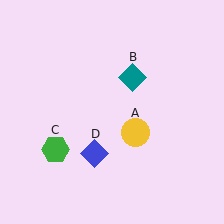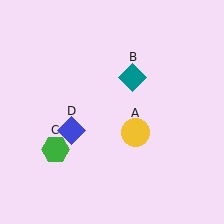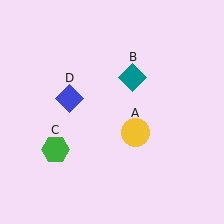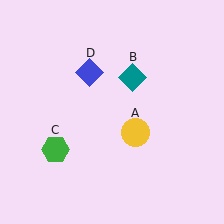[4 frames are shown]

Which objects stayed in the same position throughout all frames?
Yellow circle (object A) and teal diamond (object B) and green hexagon (object C) remained stationary.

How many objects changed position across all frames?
1 object changed position: blue diamond (object D).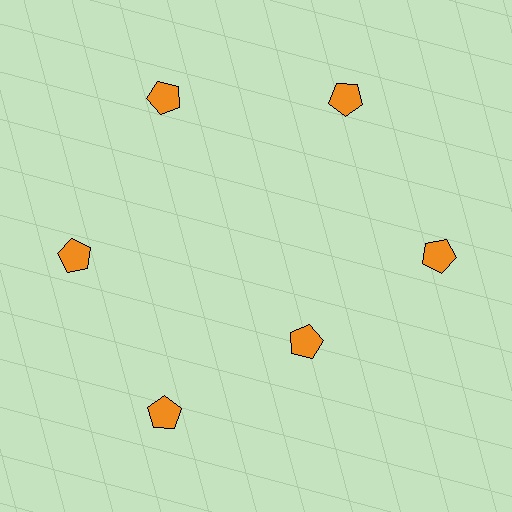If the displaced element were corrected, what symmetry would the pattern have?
It would have 6-fold rotational symmetry — the pattern would map onto itself every 60 degrees.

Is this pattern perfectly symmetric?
No. The 6 orange pentagons are arranged in a ring, but one element near the 5 o'clock position is pulled inward toward the center, breaking the 6-fold rotational symmetry.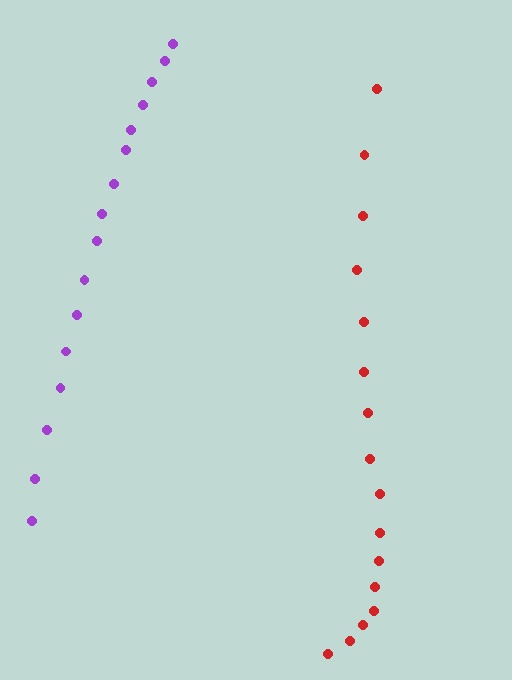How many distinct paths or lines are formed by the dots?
There are 2 distinct paths.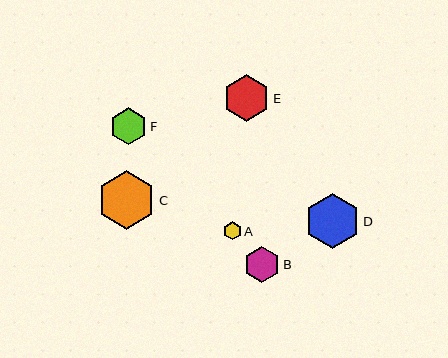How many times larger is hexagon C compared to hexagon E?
Hexagon C is approximately 1.2 times the size of hexagon E.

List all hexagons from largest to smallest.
From largest to smallest: C, D, E, F, B, A.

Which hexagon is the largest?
Hexagon C is the largest with a size of approximately 58 pixels.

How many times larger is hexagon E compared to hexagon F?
Hexagon E is approximately 1.3 times the size of hexagon F.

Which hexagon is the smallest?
Hexagon A is the smallest with a size of approximately 18 pixels.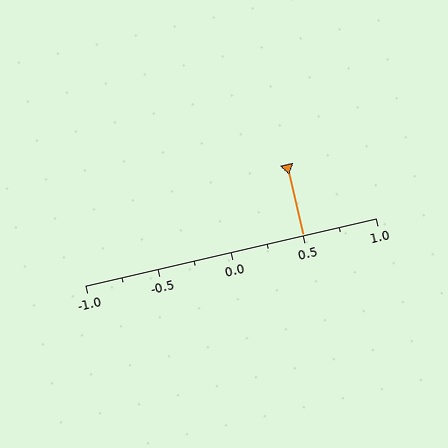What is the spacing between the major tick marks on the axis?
The major ticks are spaced 0.5 apart.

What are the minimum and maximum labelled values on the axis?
The axis runs from -1.0 to 1.0.